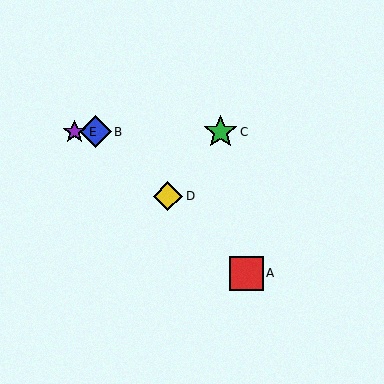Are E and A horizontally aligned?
No, E is at y≈132 and A is at y≈274.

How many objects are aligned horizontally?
3 objects (B, C, E) are aligned horizontally.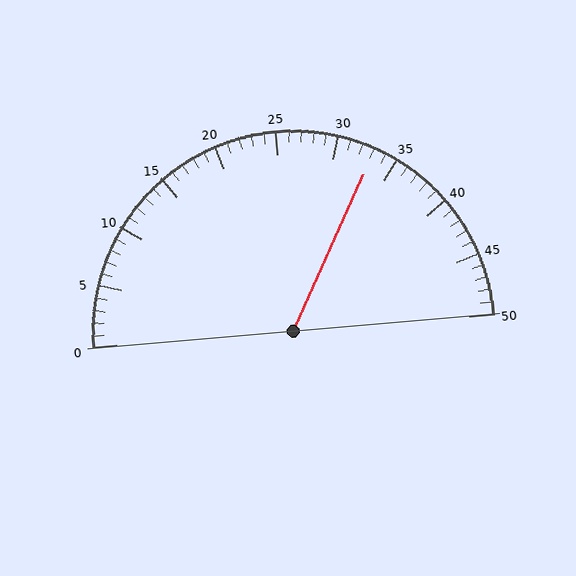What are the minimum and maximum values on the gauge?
The gauge ranges from 0 to 50.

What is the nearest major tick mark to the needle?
The nearest major tick mark is 35.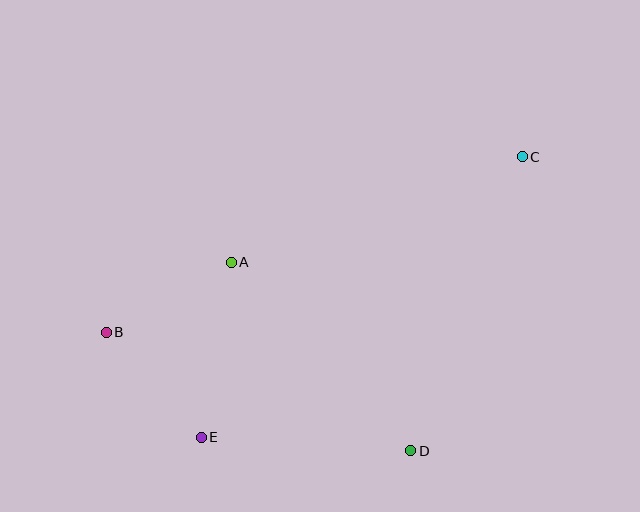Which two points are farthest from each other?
Points B and C are farthest from each other.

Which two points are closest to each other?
Points B and E are closest to each other.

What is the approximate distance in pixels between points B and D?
The distance between B and D is approximately 326 pixels.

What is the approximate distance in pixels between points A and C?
The distance between A and C is approximately 309 pixels.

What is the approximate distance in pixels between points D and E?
The distance between D and E is approximately 210 pixels.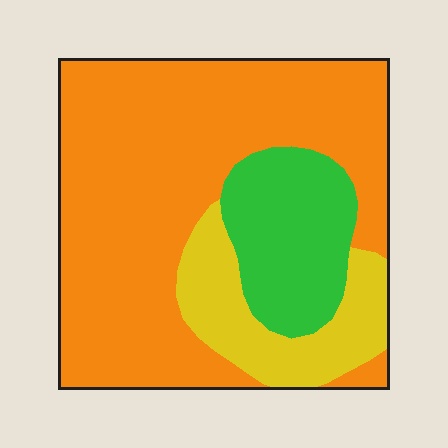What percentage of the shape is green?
Green covers 18% of the shape.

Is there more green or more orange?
Orange.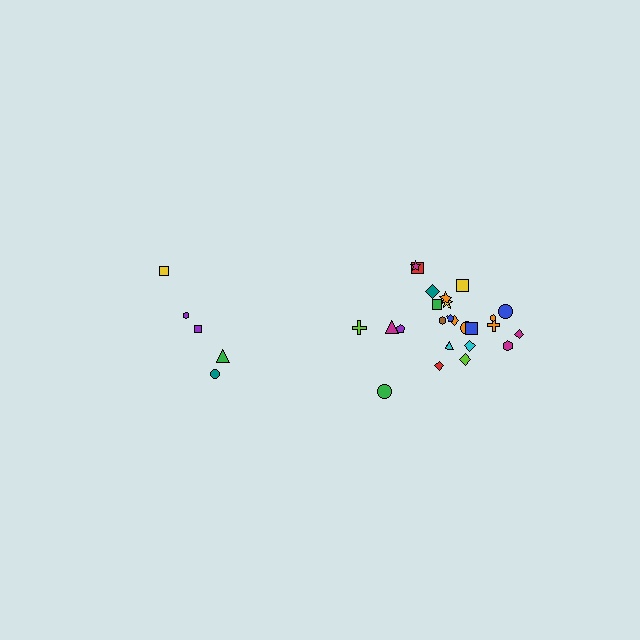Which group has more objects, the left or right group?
The right group.